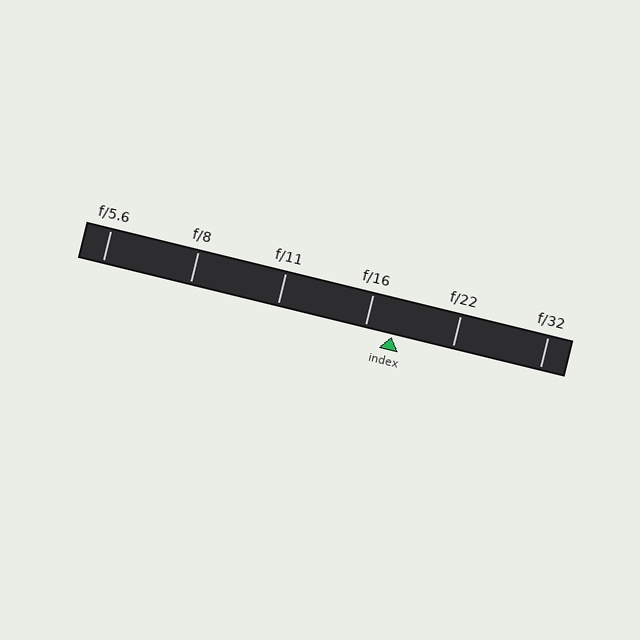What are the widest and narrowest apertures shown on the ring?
The widest aperture shown is f/5.6 and the narrowest is f/32.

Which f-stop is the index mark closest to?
The index mark is closest to f/16.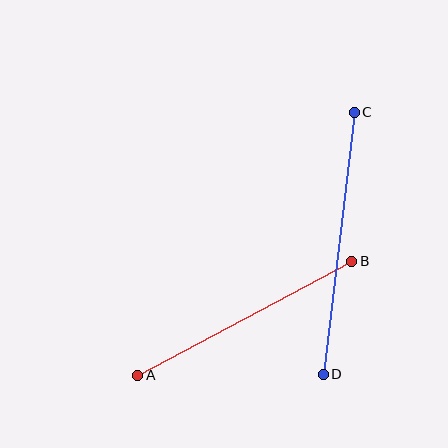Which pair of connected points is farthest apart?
Points C and D are farthest apart.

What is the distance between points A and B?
The distance is approximately 242 pixels.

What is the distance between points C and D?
The distance is approximately 264 pixels.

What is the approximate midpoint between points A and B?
The midpoint is at approximately (245, 318) pixels.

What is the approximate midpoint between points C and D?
The midpoint is at approximately (339, 243) pixels.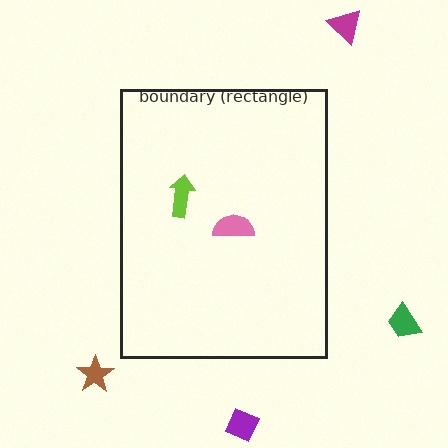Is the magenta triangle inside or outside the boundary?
Outside.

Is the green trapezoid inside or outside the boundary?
Outside.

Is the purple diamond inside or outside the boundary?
Outside.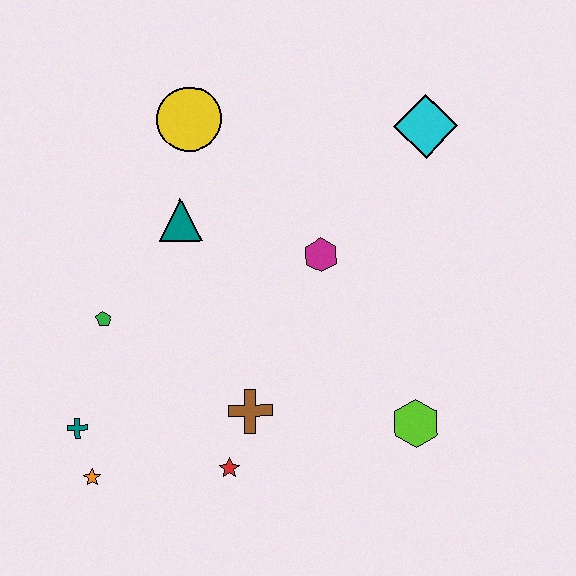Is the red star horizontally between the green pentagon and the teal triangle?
No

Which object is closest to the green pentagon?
The teal cross is closest to the green pentagon.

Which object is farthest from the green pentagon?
The cyan diamond is farthest from the green pentagon.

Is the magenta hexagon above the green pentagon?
Yes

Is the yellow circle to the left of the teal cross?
No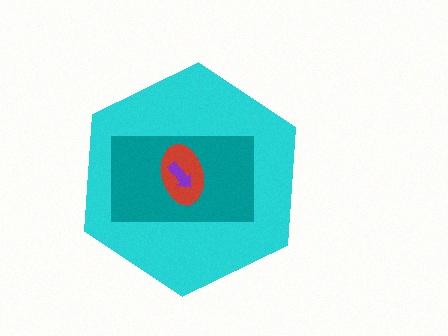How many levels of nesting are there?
4.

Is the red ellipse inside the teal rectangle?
Yes.